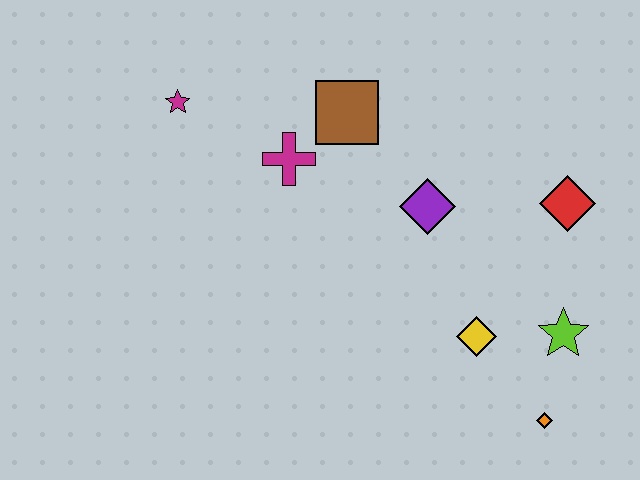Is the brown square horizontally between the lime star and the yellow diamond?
No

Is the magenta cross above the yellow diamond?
Yes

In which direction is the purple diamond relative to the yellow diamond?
The purple diamond is above the yellow diamond.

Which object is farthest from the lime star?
The magenta star is farthest from the lime star.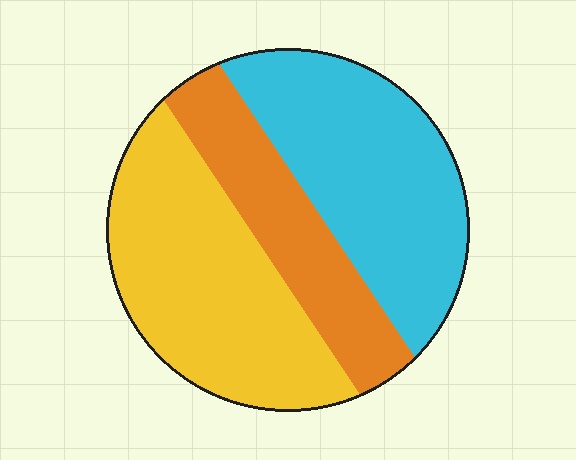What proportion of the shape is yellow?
Yellow covers around 40% of the shape.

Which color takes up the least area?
Orange, at roughly 25%.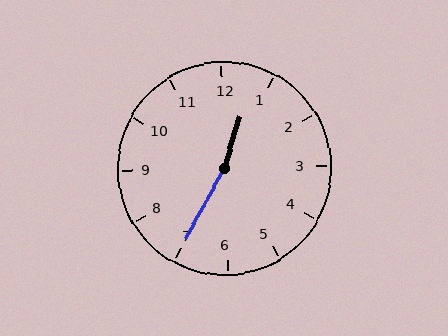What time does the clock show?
12:35.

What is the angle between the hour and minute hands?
Approximately 168 degrees.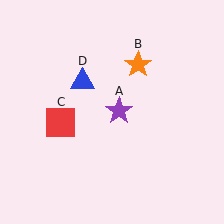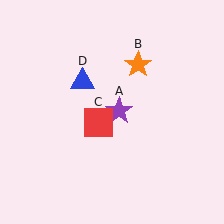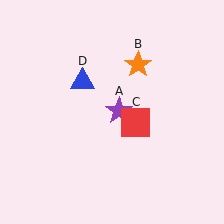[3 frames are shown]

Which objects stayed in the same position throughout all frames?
Purple star (object A) and orange star (object B) and blue triangle (object D) remained stationary.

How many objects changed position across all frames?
1 object changed position: red square (object C).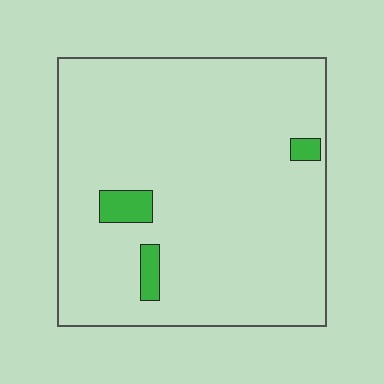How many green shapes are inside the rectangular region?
3.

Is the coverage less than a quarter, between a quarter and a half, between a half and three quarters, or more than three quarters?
Less than a quarter.